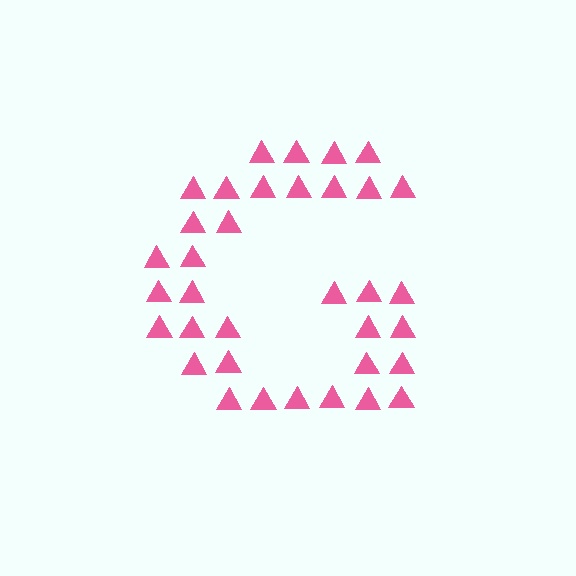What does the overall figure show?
The overall figure shows the letter G.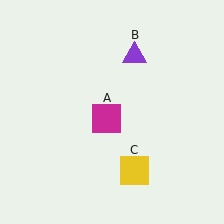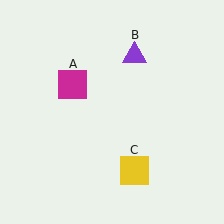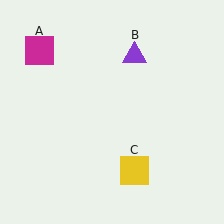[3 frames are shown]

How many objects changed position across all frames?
1 object changed position: magenta square (object A).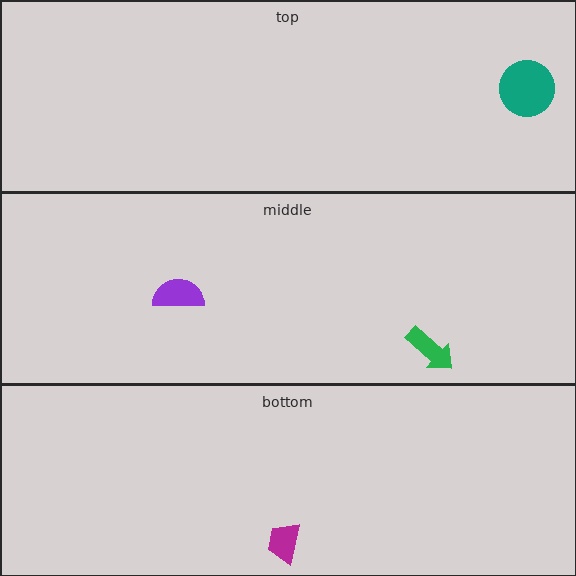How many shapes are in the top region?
1.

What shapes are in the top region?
The teal circle.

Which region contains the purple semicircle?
The middle region.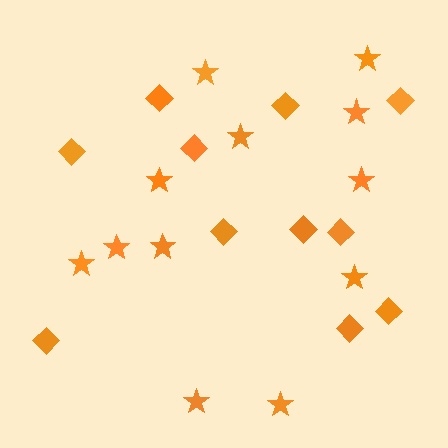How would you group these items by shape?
There are 2 groups: one group of stars (12) and one group of diamonds (11).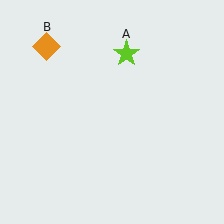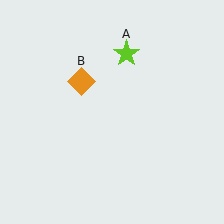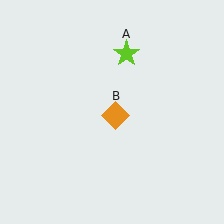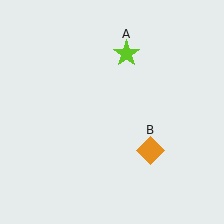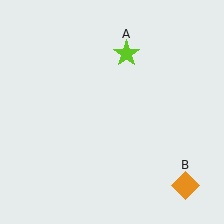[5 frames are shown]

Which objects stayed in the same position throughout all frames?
Lime star (object A) remained stationary.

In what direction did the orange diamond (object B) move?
The orange diamond (object B) moved down and to the right.